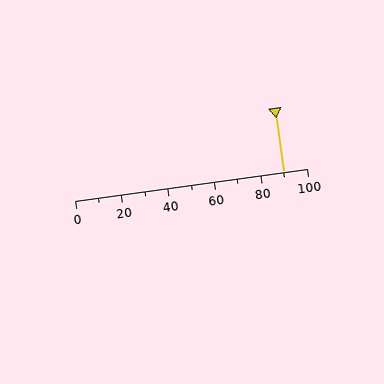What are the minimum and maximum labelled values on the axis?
The axis runs from 0 to 100.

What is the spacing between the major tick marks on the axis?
The major ticks are spaced 20 apart.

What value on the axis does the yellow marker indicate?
The marker indicates approximately 90.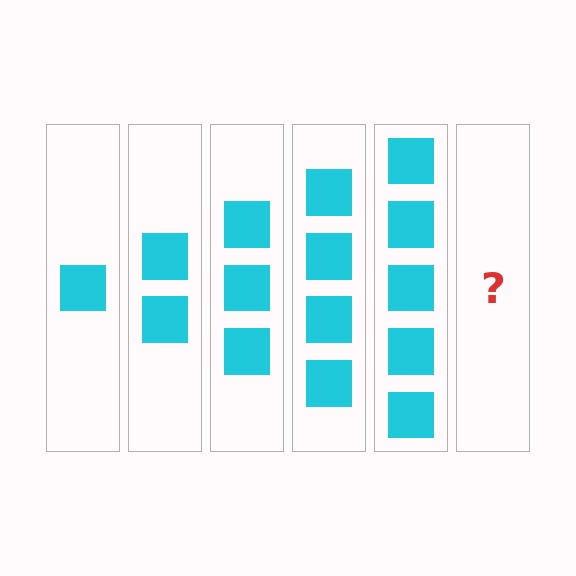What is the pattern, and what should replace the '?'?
The pattern is that each step adds one more square. The '?' should be 6 squares.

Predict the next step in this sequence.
The next step is 6 squares.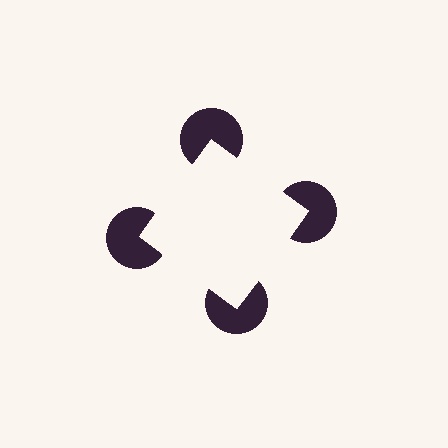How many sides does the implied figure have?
4 sides.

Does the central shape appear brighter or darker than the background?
It typically appears slightly brighter than the background, even though no actual brightness change is drawn.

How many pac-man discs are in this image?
There are 4 — one at each vertex of the illusory square.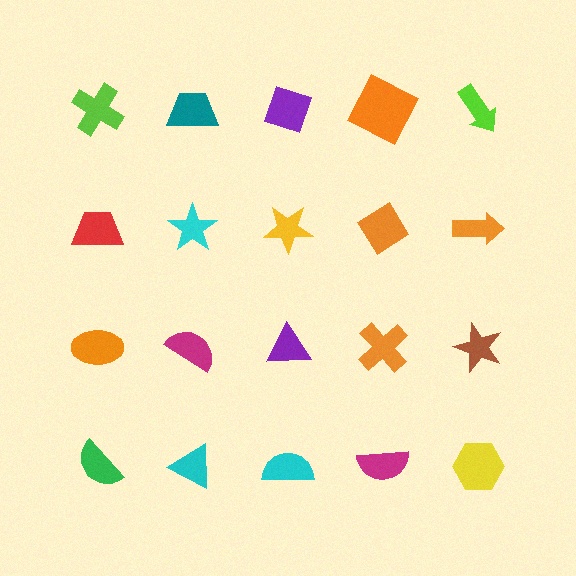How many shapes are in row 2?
5 shapes.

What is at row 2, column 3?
A yellow star.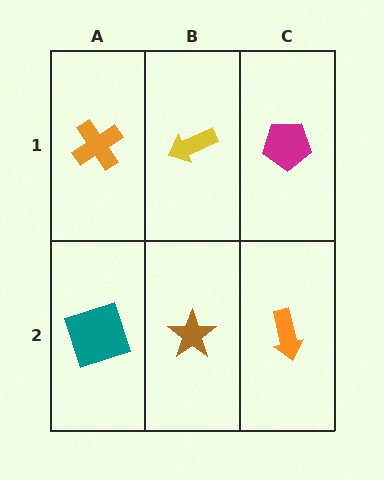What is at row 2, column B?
A brown star.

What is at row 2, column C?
An orange arrow.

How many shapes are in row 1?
3 shapes.